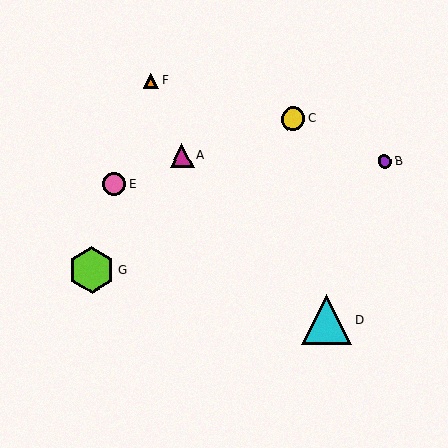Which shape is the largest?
The cyan triangle (labeled D) is the largest.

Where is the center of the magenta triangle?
The center of the magenta triangle is at (182, 156).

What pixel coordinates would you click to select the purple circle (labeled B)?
Click at (385, 161) to select the purple circle B.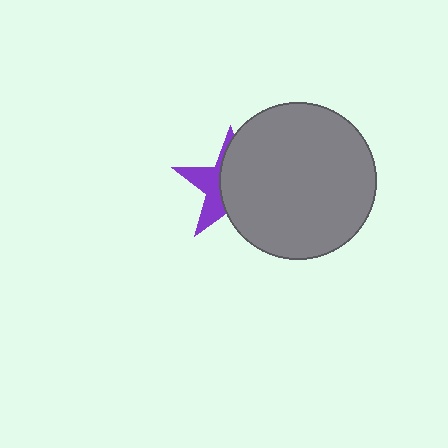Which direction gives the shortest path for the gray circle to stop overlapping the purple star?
Moving right gives the shortest separation.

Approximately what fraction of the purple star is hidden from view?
Roughly 62% of the purple star is hidden behind the gray circle.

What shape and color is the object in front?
The object in front is a gray circle.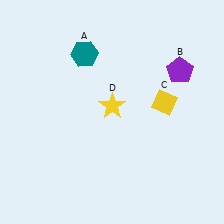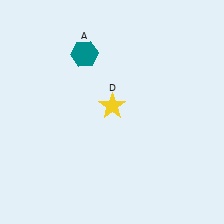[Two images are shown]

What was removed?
The purple pentagon (B), the yellow diamond (C) were removed in Image 2.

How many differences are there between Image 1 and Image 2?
There are 2 differences between the two images.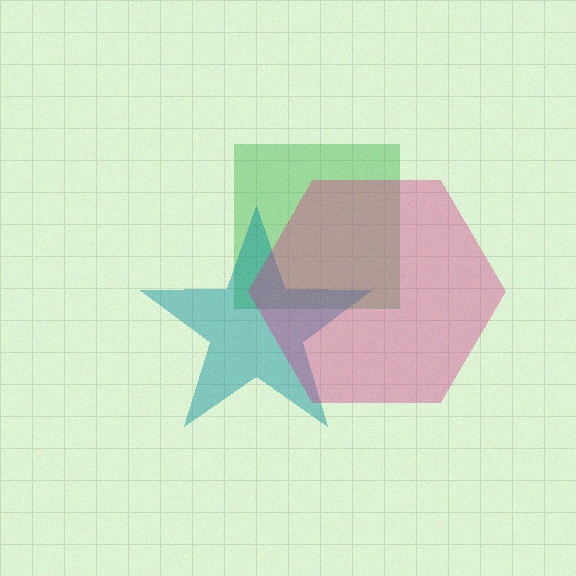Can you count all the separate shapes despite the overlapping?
Yes, there are 3 separate shapes.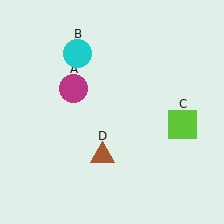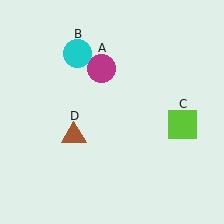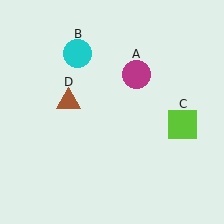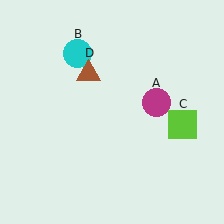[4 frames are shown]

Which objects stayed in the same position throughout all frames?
Cyan circle (object B) and lime square (object C) remained stationary.